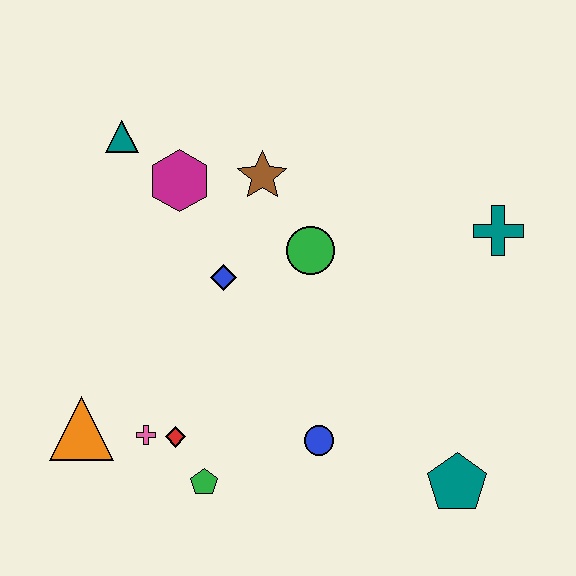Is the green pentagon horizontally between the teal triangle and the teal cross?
Yes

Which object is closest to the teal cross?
The green circle is closest to the teal cross.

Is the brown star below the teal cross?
No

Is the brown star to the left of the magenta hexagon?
No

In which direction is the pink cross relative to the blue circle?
The pink cross is to the left of the blue circle.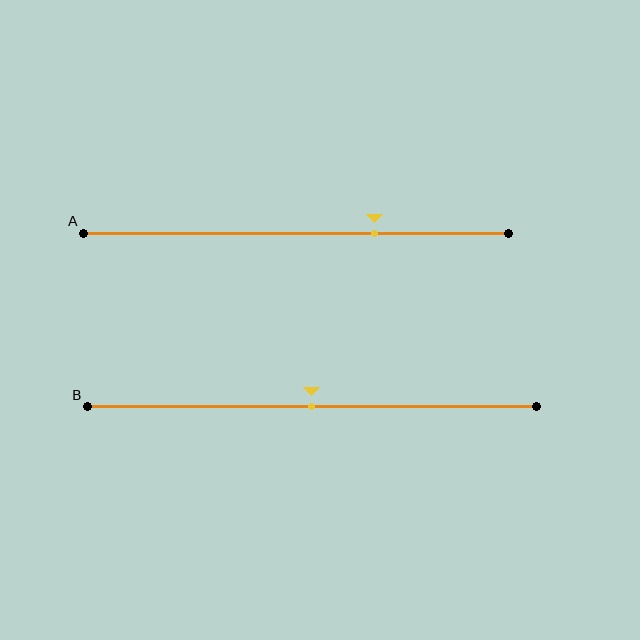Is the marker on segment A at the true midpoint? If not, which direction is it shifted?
No, the marker on segment A is shifted to the right by about 18% of the segment length.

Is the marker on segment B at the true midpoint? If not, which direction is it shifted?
Yes, the marker on segment B is at the true midpoint.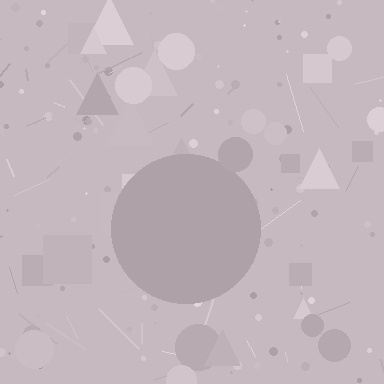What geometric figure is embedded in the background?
A circle is embedded in the background.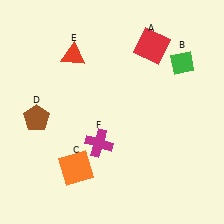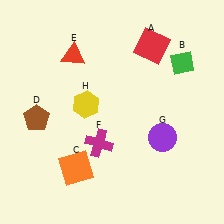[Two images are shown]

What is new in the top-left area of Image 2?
A yellow hexagon (H) was added in the top-left area of Image 2.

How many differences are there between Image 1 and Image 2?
There are 2 differences between the two images.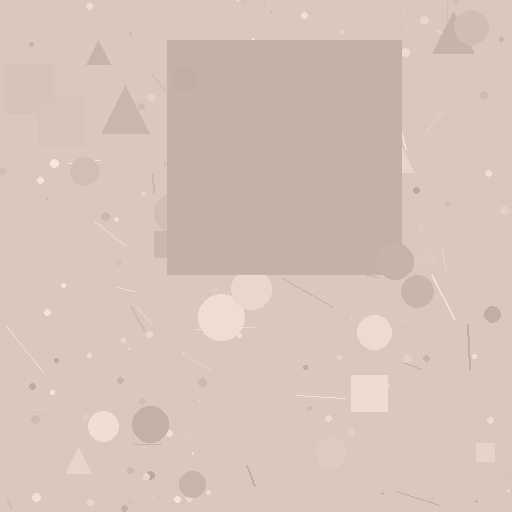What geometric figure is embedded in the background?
A square is embedded in the background.